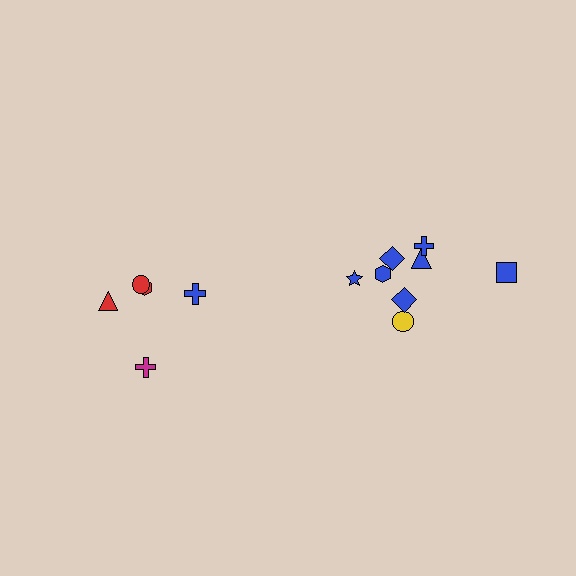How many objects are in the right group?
There are 8 objects.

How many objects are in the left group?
There are 5 objects.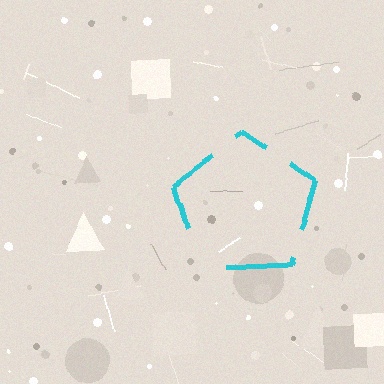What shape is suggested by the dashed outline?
The dashed outline suggests a pentagon.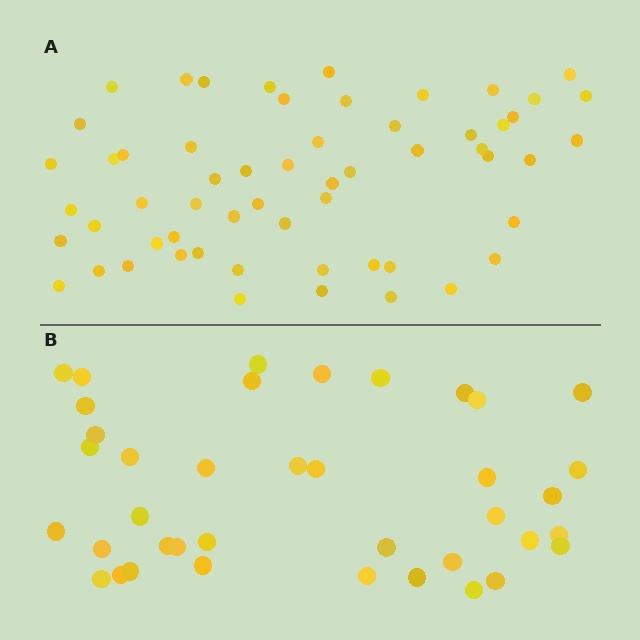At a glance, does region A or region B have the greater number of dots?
Region A (the top region) has more dots.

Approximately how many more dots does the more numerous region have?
Region A has approximately 20 more dots than region B.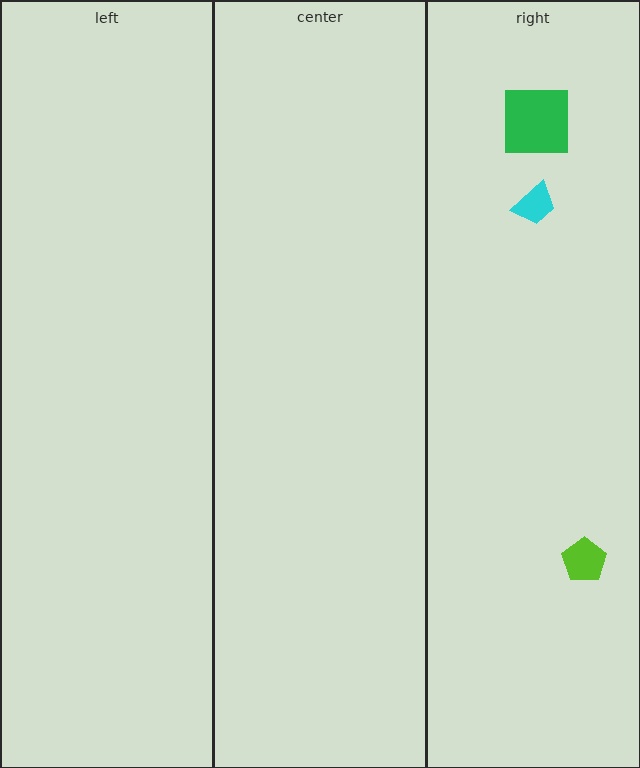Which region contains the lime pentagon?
The right region.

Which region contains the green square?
The right region.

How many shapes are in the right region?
3.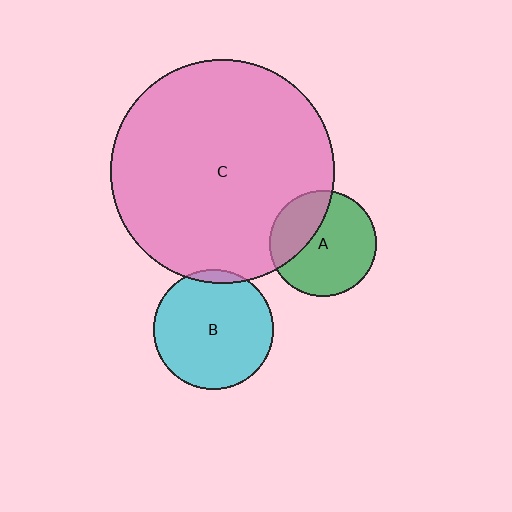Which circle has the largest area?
Circle C (pink).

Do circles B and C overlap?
Yes.